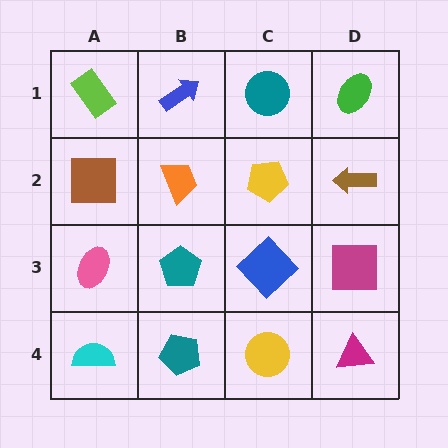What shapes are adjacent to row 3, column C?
A yellow pentagon (row 2, column C), a yellow circle (row 4, column C), a teal pentagon (row 3, column B), a magenta square (row 3, column D).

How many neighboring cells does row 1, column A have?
2.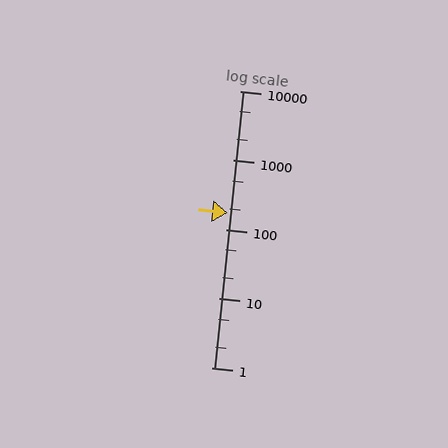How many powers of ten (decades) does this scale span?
The scale spans 4 decades, from 1 to 10000.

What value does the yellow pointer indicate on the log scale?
The pointer indicates approximately 170.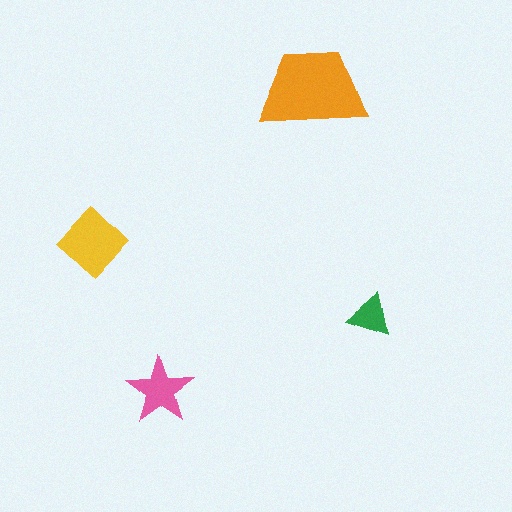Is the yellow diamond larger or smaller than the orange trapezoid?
Smaller.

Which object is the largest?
The orange trapezoid.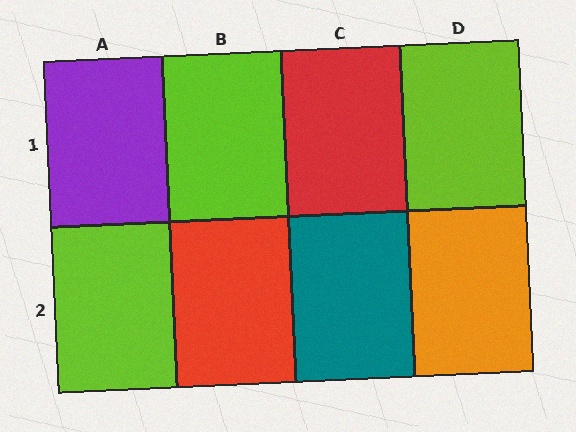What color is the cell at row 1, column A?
Purple.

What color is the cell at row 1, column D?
Lime.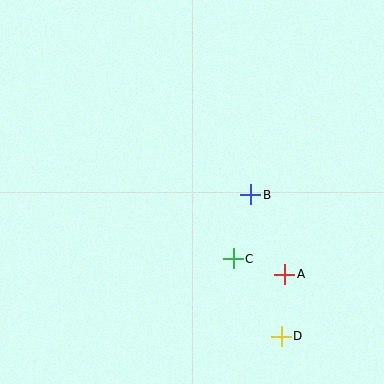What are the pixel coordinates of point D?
Point D is at (281, 336).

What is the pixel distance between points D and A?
The distance between D and A is 62 pixels.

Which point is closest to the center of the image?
Point B at (251, 195) is closest to the center.